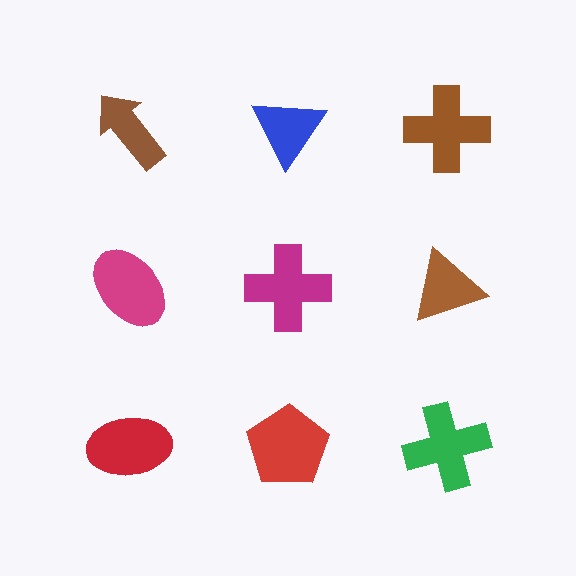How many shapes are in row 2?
3 shapes.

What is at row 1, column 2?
A blue triangle.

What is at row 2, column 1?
A magenta ellipse.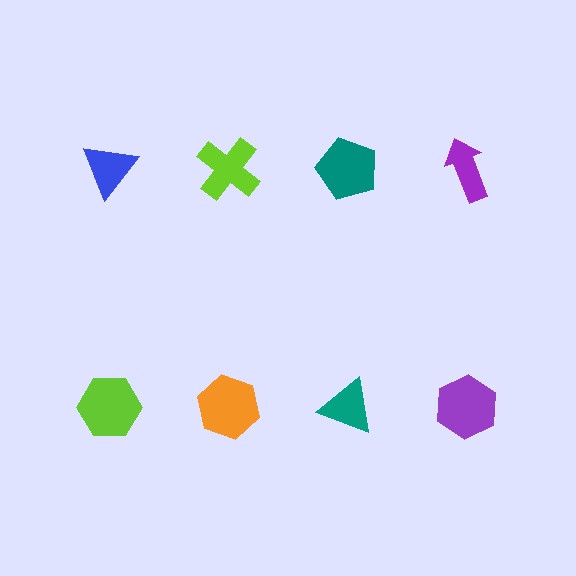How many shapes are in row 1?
4 shapes.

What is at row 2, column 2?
An orange hexagon.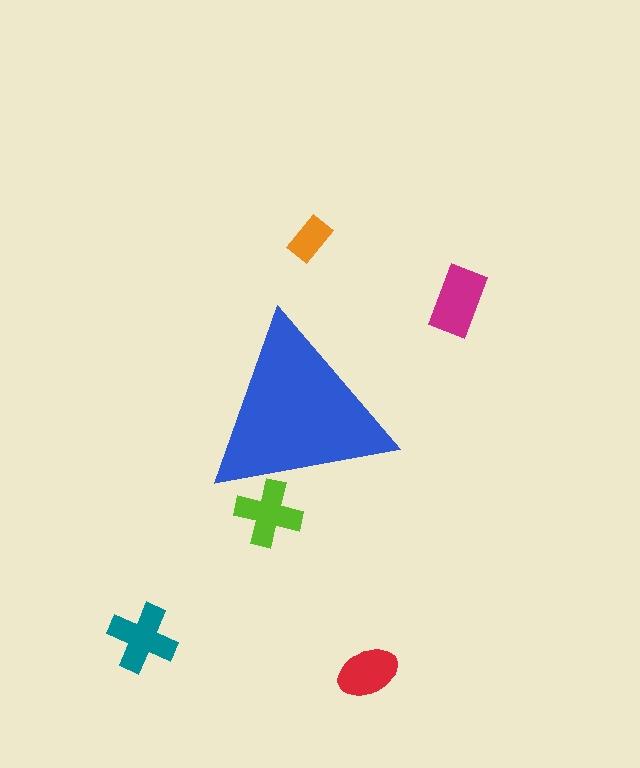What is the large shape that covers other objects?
A blue triangle.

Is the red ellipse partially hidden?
No, the red ellipse is fully visible.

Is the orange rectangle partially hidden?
No, the orange rectangle is fully visible.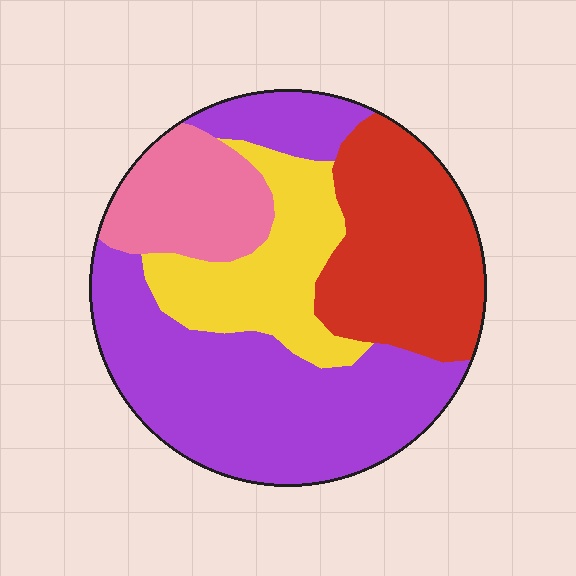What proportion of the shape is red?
Red takes up about one quarter (1/4) of the shape.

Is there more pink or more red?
Red.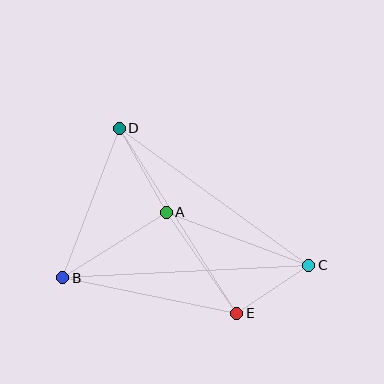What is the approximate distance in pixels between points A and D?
The distance between A and D is approximately 96 pixels.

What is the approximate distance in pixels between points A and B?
The distance between A and B is approximately 123 pixels.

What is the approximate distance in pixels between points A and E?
The distance between A and E is approximately 123 pixels.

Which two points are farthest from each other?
Points B and C are farthest from each other.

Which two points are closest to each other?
Points C and E are closest to each other.